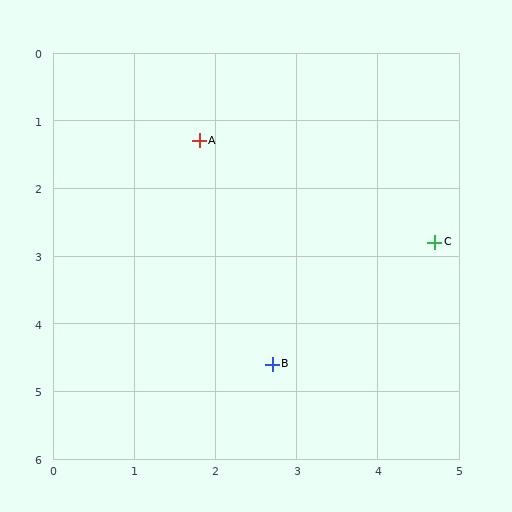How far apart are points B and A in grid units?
Points B and A are about 3.4 grid units apart.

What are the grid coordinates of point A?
Point A is at approximately (1.8, 1.3).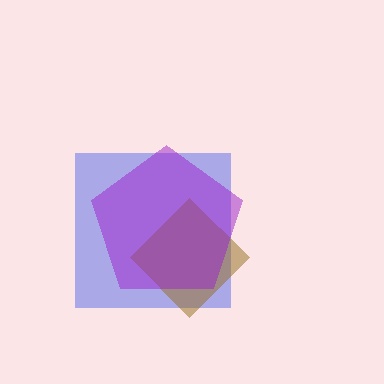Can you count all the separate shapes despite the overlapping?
Yes, there are 3 separate shapes.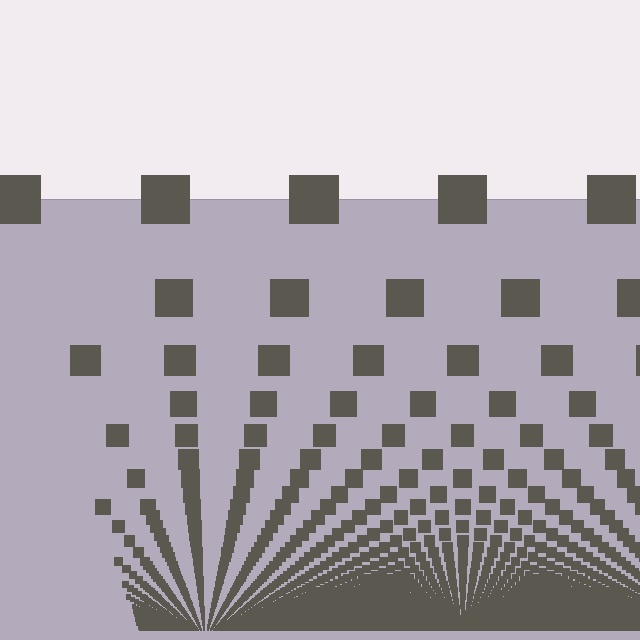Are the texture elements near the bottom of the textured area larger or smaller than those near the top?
Smaller. The gradient is inverted — elements near the bottom are smaller and denser.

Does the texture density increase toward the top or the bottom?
Density increases toward the bottom.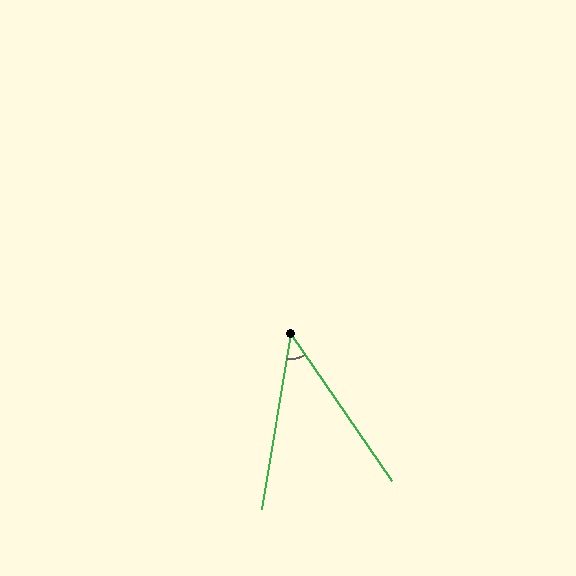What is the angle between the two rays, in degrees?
Approximately 44 degrees.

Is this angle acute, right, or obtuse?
It is acute.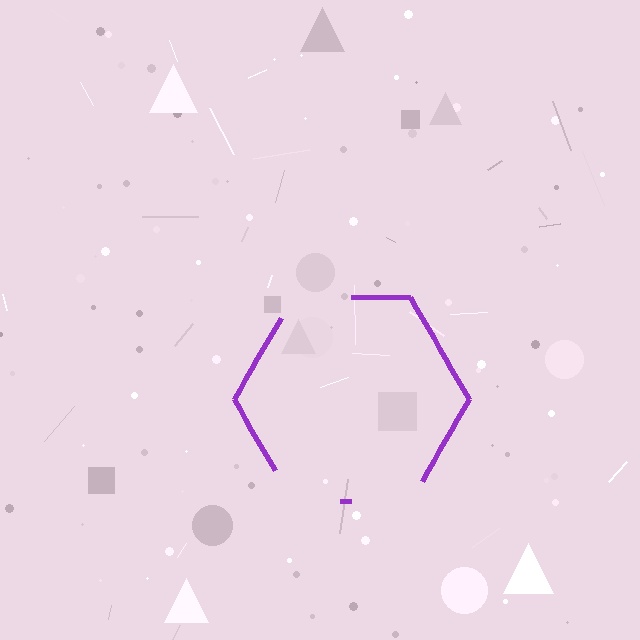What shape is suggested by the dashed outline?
The dashed outline suggests a hexagon.